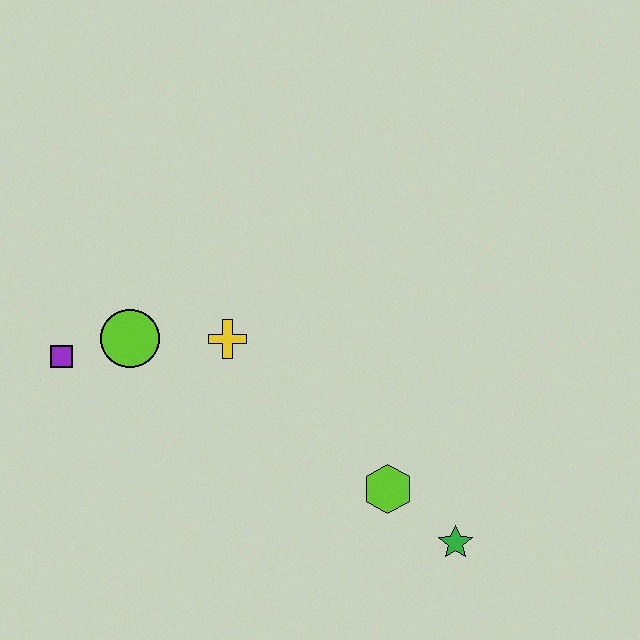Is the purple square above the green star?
Yes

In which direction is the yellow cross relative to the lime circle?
The yellow cross is to the right of the lime circle.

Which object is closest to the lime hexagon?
The green star is closest to the lime hexagon.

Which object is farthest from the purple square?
The green star is farthest from the purple square.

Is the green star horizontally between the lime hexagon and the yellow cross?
No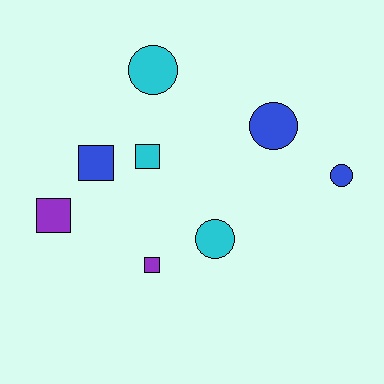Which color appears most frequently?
Blue, with 3 objects.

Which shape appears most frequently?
Circle, with 4 objects.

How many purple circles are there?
There are no purple circles.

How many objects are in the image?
There are 8 objects.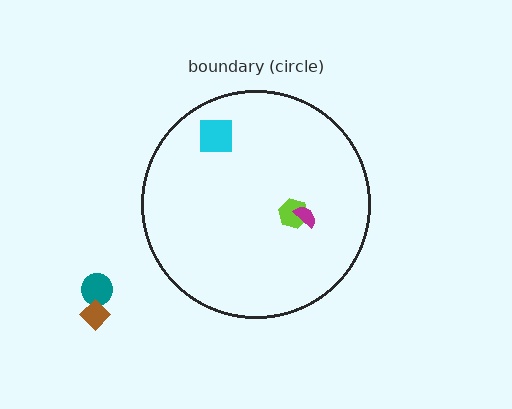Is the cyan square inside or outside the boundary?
Inside.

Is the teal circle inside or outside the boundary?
Outside.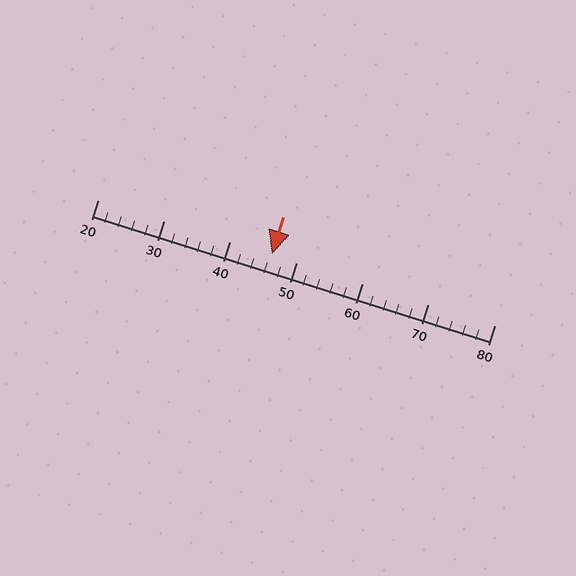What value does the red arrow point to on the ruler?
The red arrow points to approximately 46.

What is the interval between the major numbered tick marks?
The major tick marks are spaced 10 units apart.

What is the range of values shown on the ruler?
The ruler shows values from 20 to 80.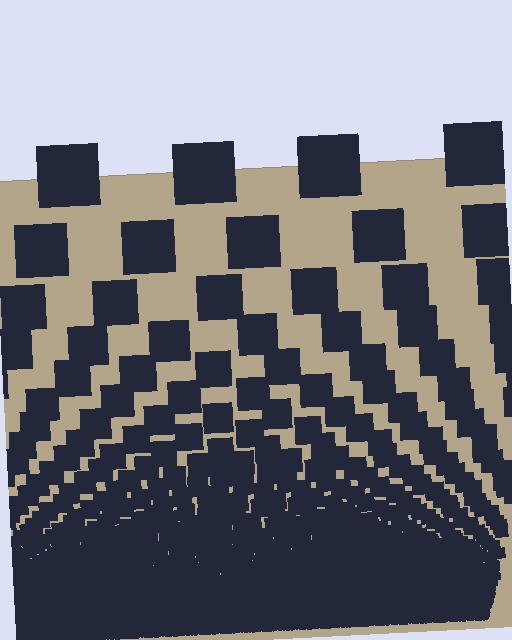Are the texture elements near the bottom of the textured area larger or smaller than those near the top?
Smaller. The gradient is inverted — elements near the bottom are smaller and denser.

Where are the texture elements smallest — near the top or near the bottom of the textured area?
Near the bottom.